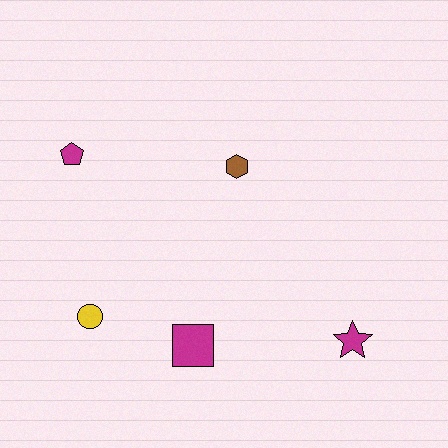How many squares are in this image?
There is 1 square.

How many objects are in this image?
There are 5 objects.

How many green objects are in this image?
There are no green objects.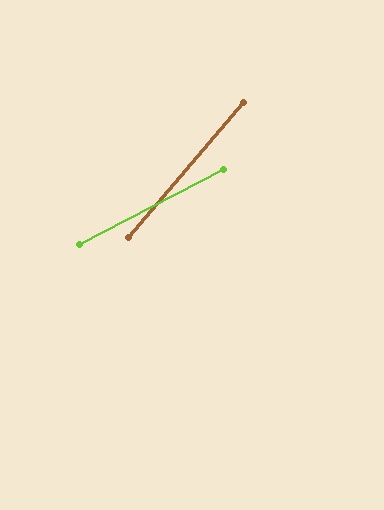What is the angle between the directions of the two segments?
Approximately 22 degrees.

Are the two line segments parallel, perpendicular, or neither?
Neither parallel nor perpendicular — they differ by about 22°.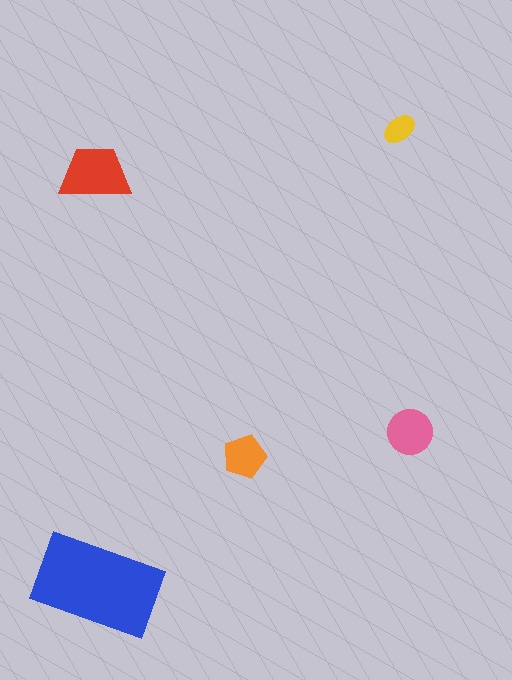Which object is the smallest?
The yellow ellipse.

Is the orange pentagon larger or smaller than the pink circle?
Smaller.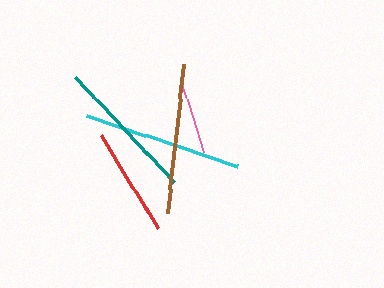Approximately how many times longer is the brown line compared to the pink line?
The brown line is approximately 2.0 times the length of the pink line.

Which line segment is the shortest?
The pink line is the shortest at approximately 75 pixels.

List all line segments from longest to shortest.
From longest to shortest: cyan, brown, teal, red, pink.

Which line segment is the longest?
The cyan line is the longest at approximately 160 pixels.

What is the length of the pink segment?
The pink segment is approximately 75 pixels long.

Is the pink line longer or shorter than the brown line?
The brown line is longer than the pink line.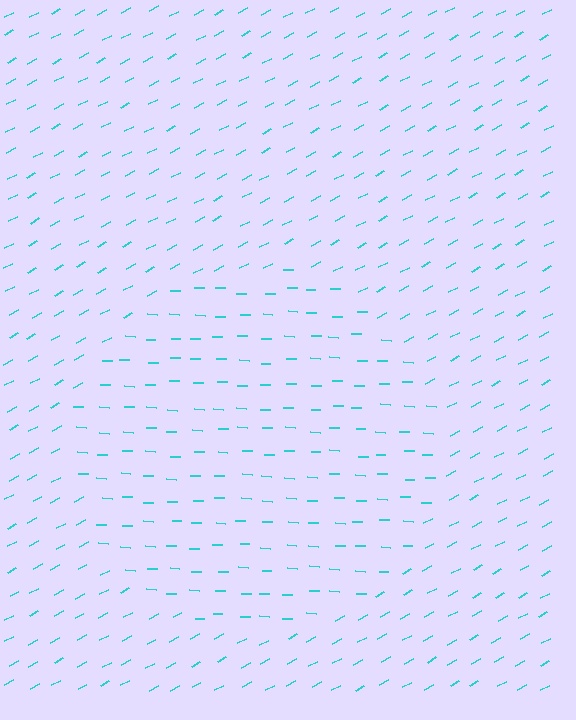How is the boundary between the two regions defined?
The boundary is defined purely by a change in line orientation (approximately 30 degrees difference). All lines are the same color and thickness.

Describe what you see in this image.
The image is filled with small cyan line segments. A circle region in the image has lines oriented differently from the surrounding lines, creating a visible texture boundary.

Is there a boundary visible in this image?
Yes, there is a texture boundary formed by a change in line orientation.